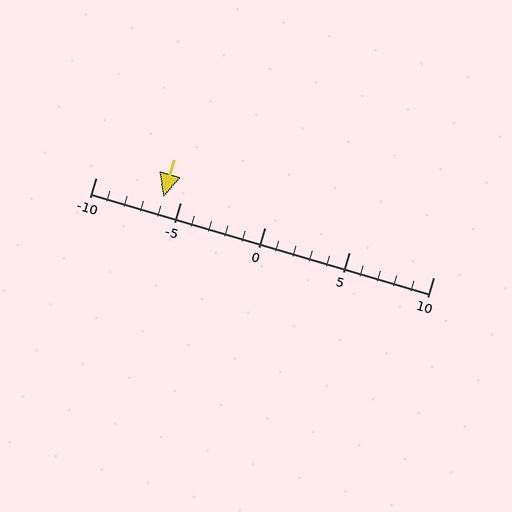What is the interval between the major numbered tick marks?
The major tick marks are spaced 5 units apart.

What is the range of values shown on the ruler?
The ruler shows values from -10 to 10.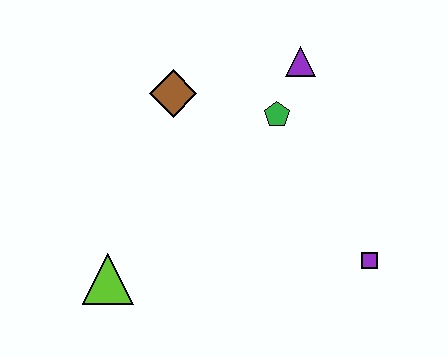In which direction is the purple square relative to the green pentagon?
The purple square is below the green pentagon.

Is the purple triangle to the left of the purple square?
Yes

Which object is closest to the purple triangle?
The green pentagon is closest to the purple triangle.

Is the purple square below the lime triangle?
No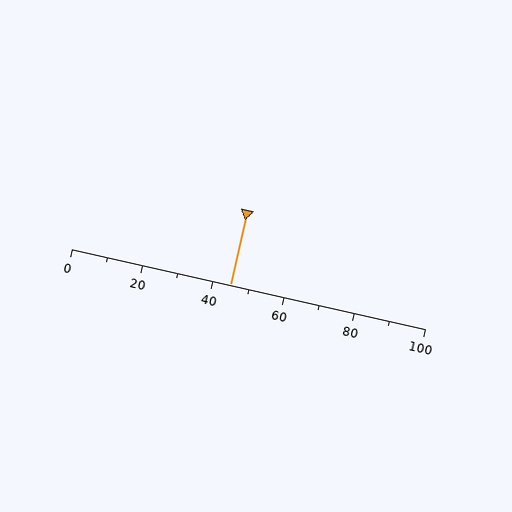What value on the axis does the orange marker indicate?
The marker indicates approximately 45.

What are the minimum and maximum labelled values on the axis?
The axis runs from 0 to 100.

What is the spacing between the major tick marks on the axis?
The major ticks are spaced 20 apart.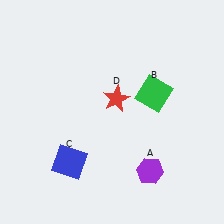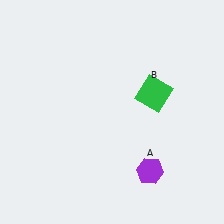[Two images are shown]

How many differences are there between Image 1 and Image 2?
There are 2 differences between the two images.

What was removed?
The blue square (C), the red star (D) were removed in Image 2.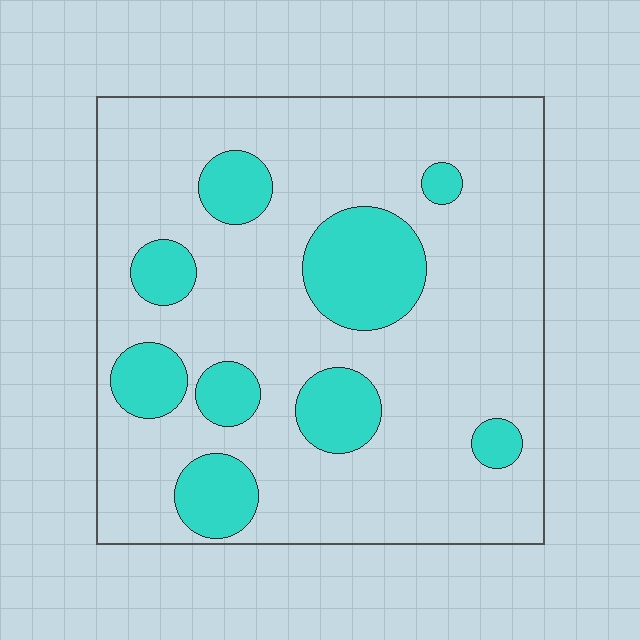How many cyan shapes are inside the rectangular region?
9.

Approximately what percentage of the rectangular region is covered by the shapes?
Approximately 20%.